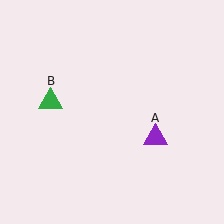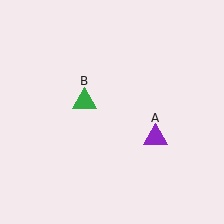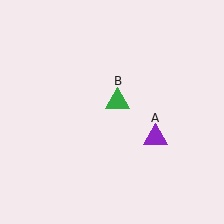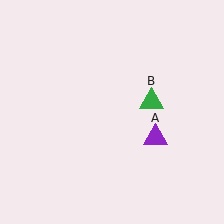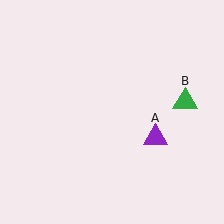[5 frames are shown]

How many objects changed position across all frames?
1 object changed position: green triangle (object B).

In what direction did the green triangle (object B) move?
The green triangle (object B) moved right.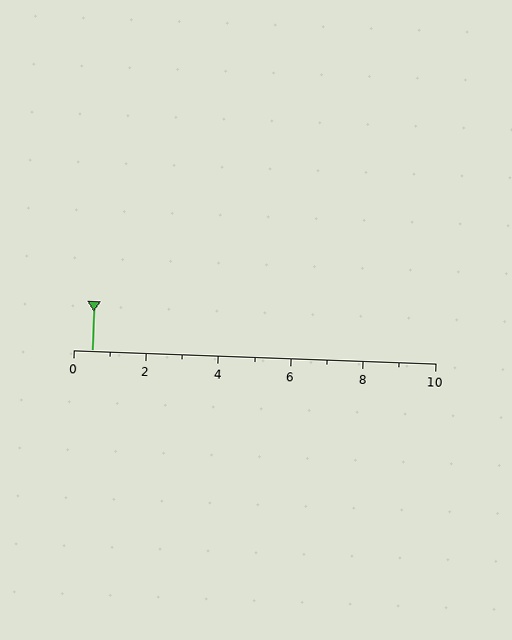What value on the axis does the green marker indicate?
The marker indicates approximately 0.5.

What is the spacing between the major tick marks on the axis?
The major ticks are spaced 2 apart.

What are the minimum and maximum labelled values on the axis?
The axis runs from 0 to 10.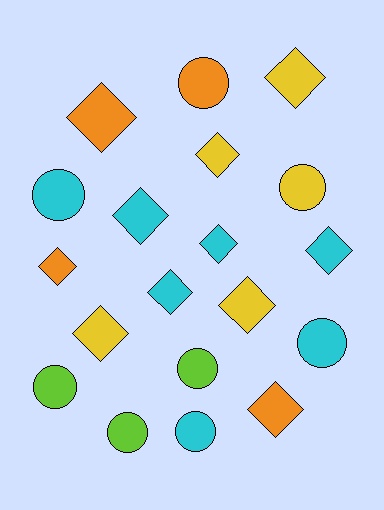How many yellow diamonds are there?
There are 4 yellow diamonds.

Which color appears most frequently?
Cyan, with 7 objects.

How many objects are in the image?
There are 19 objects.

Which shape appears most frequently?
Diamond, with 11 objects.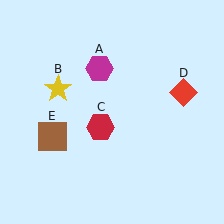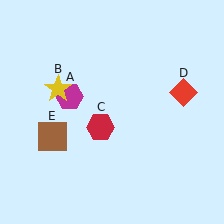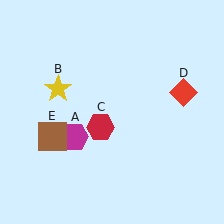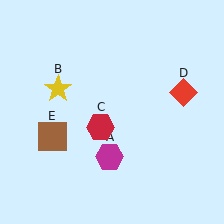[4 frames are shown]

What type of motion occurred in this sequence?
The magenta hexagon (object A) rotated counterclockwise around the center of the scene.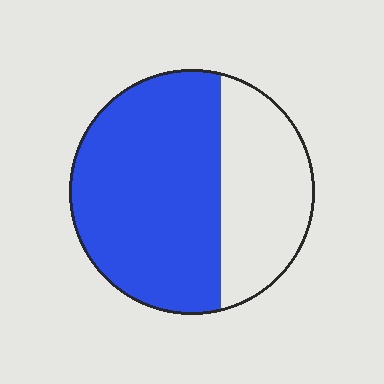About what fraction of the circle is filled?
About two thirds (2/3).